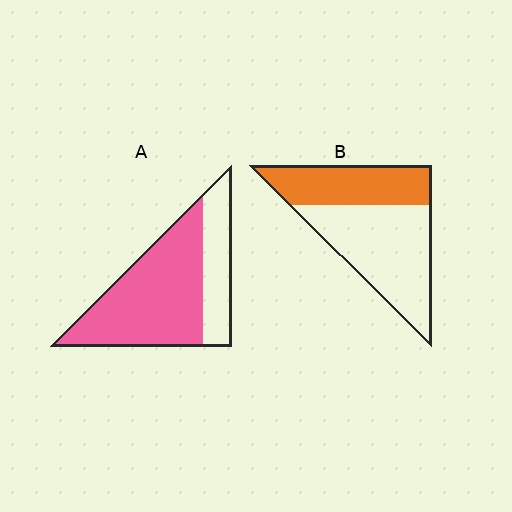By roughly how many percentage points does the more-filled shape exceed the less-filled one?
By roughly 30 percentage points (A over B).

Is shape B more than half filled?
No.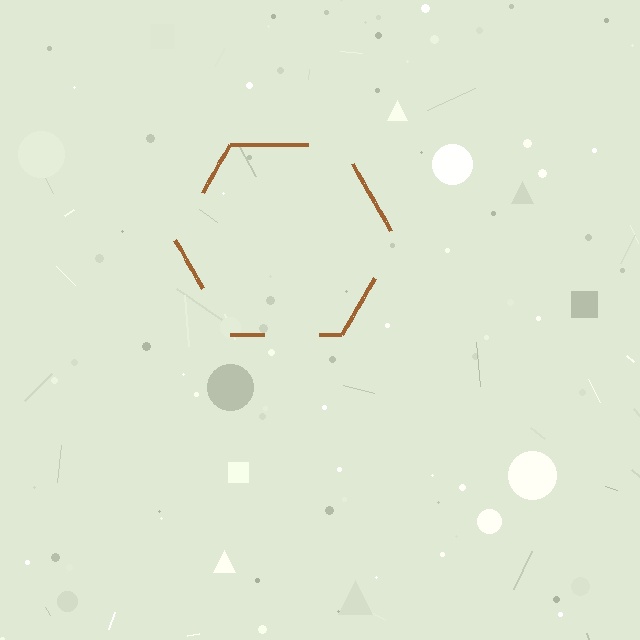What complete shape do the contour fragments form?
The contour fragments form a hexagon.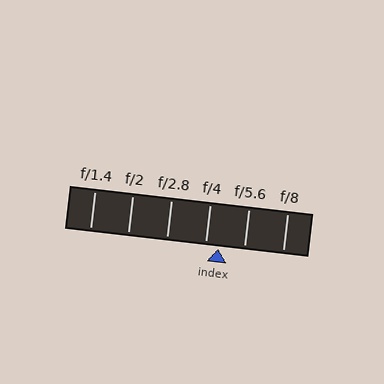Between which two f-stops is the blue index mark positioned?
The index mark is between f/4 and f/5.6.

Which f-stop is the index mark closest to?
The index mark is closest to f/4.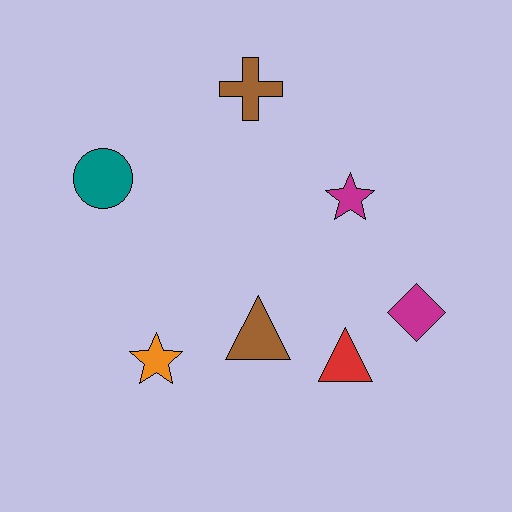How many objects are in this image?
There are 7 objects.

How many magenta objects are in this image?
There are 2 magenta objects.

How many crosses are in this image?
There is 1 cross.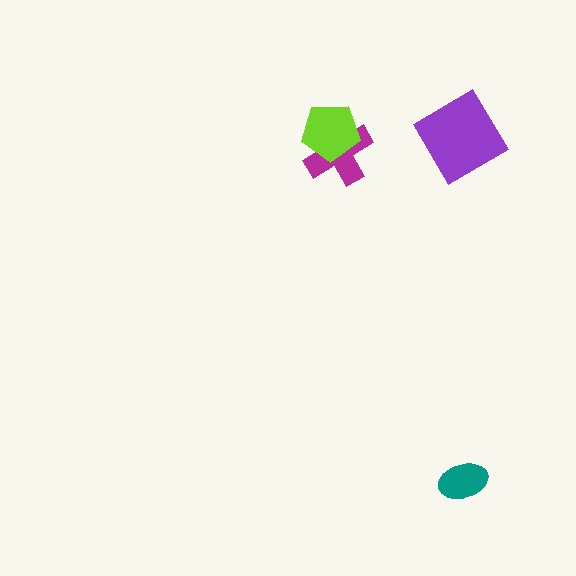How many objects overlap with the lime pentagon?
1 object overlaps with the lime pentagon.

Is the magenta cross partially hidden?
Yes, it is partially covered by another shape.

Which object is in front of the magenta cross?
The lime pentagon is in front of the magenta cross.